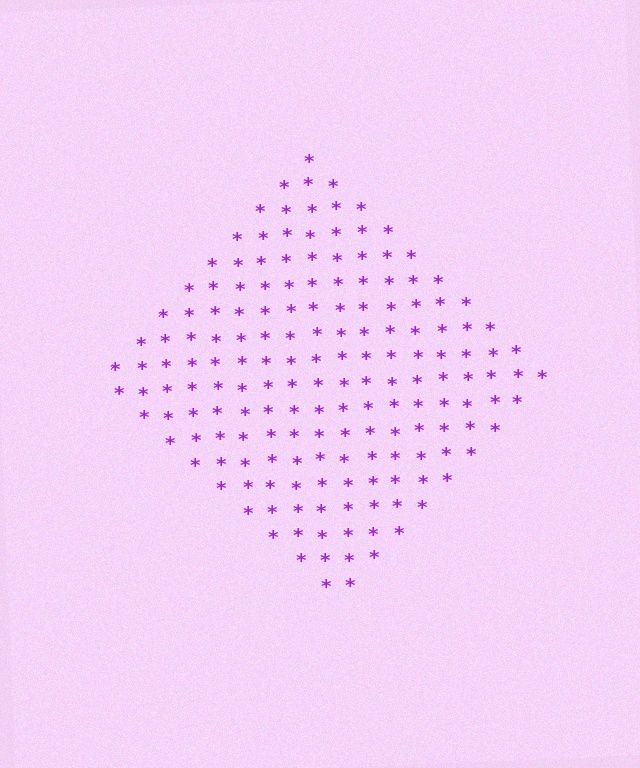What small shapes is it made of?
It is made of small asterisks.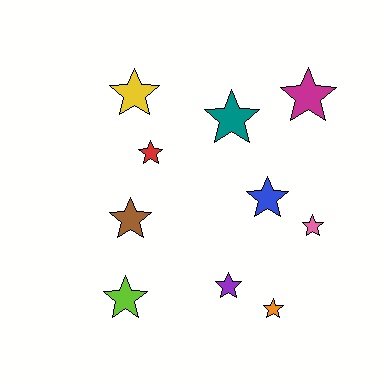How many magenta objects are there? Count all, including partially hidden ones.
There is 1 magenta object.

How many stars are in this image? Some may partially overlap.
There are 10 stars.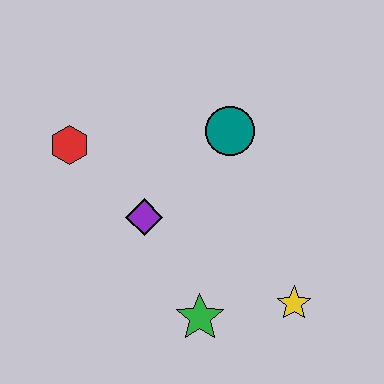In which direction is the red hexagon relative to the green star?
The red hexagon is above the green star.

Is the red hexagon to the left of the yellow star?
Yes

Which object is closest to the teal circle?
The purple diamond is closest to the teal circle.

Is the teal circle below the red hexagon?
No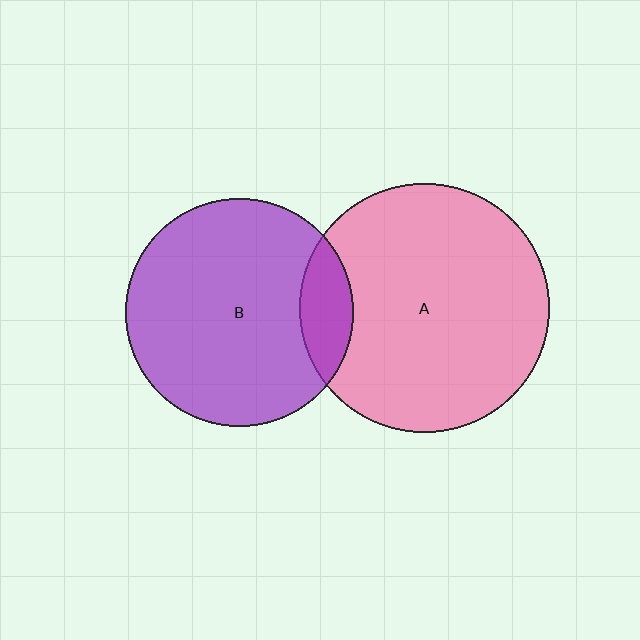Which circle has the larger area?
Circle A (pink).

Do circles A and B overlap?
Yes.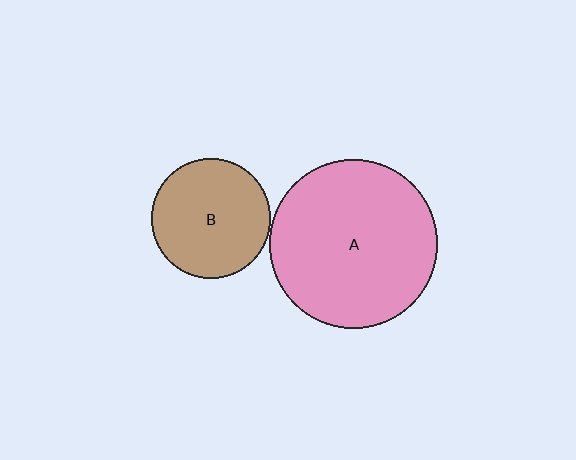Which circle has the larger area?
Circle A (pink).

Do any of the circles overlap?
No, none of the circles overlap.